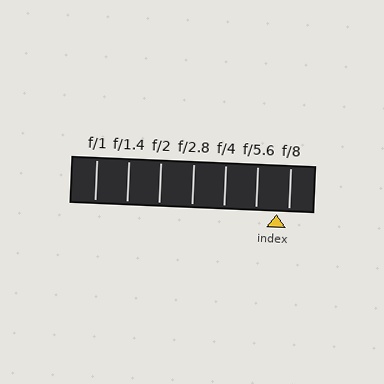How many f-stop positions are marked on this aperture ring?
There are 7 f-stop positions marked.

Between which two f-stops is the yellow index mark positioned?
The index mark is between f/5.6 and f/8.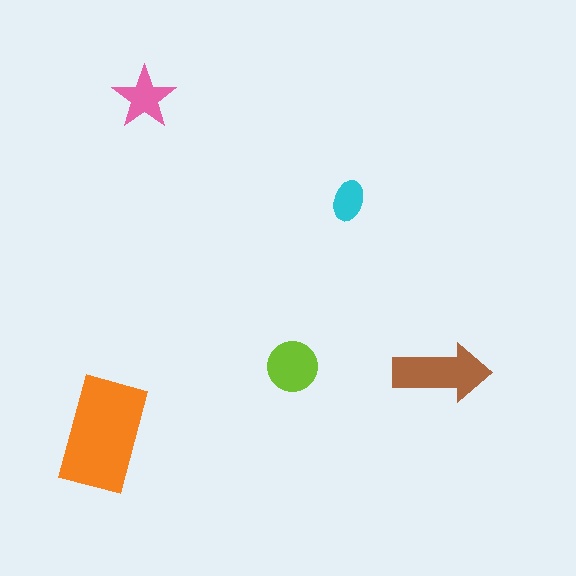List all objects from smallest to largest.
The cyan ellipse, the pink star, the lime circle, the brown arrow, the orange rectangle.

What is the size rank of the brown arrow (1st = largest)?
2nd.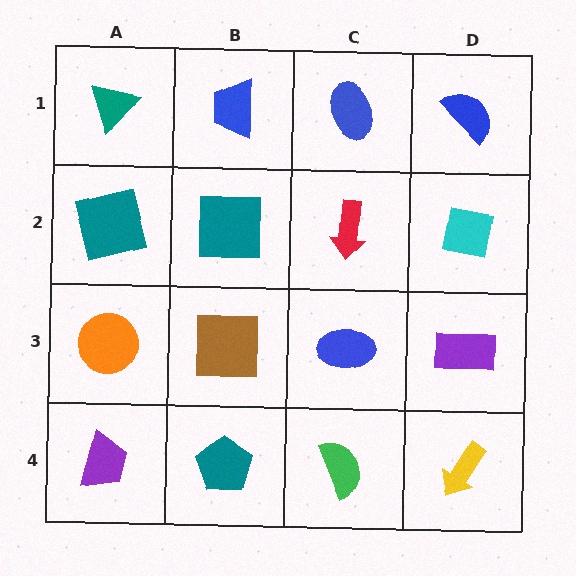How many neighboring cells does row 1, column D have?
2.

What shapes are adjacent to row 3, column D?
A cyan square (row 2, column D), a yellow arrow (row 4, column D), a blue ellipse (row 3, column C).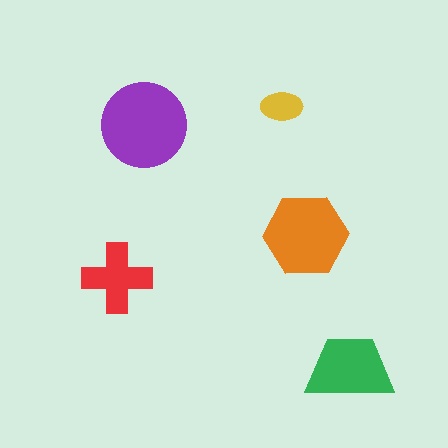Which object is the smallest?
The yellow ellipse.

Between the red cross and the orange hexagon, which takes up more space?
The orange hexagon.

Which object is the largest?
The purple circle.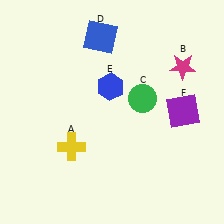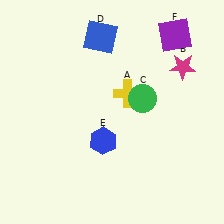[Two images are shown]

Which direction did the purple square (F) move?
The purple square (F) moved up.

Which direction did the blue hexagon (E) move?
The blue hexagon (E) moved down.